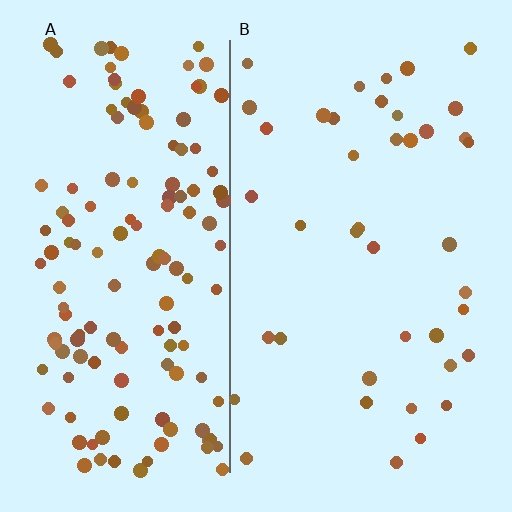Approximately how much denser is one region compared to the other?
Approximately 3.4× — region A over region B.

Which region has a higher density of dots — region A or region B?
A (the left).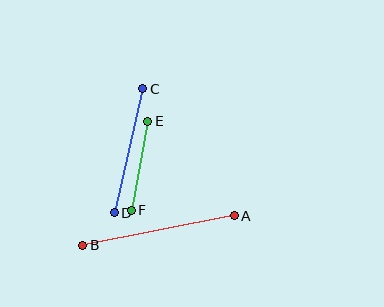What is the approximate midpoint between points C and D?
The midpoint is at approximately (129, 151) pixels.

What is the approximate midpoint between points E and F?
The midpoint is at approximately (139, 166) pixels.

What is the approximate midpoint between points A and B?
The midpoint is at approximately (159, 230) pixels.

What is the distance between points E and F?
The distance is approximately 90 pixels.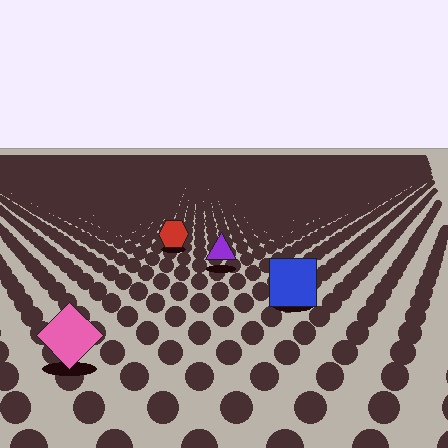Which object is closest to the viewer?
The pink diamond is closest. The texture marks near it are larger and more spread out.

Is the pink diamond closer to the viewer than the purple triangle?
Yes. The pink diamond is closer — you can tell from the texture gradient: the ground texture is coarser near it.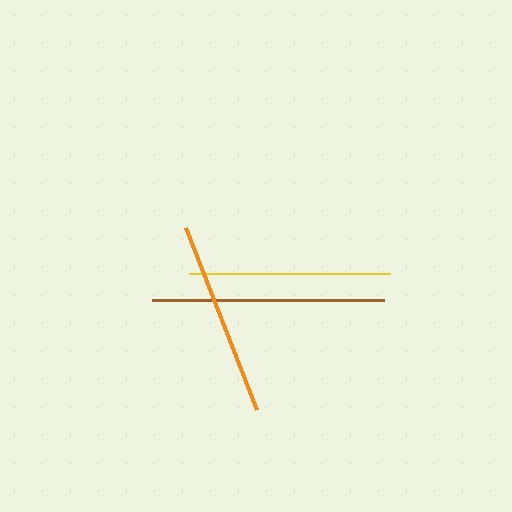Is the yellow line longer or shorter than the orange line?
The yellow line is longer than the orange line.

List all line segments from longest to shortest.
From longest to shortest: brown, yellow, orange.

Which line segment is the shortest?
The orange line is the shortest at approximately 195 pixels.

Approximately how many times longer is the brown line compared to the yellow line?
The brown line is approximately 1.2 times the length of the yellow line.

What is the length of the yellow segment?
The yellow segment is approximately 200 pixels long.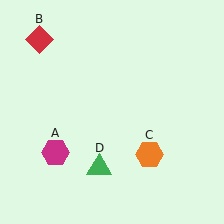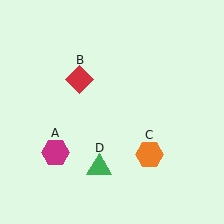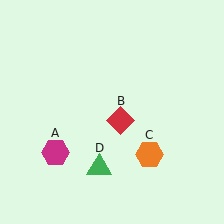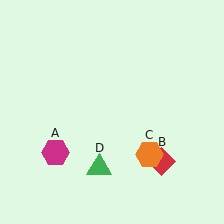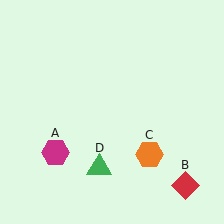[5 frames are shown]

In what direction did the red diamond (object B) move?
The red diamond (object B) moved down and to the right.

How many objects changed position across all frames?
1 object changed position: red diamond (object B).